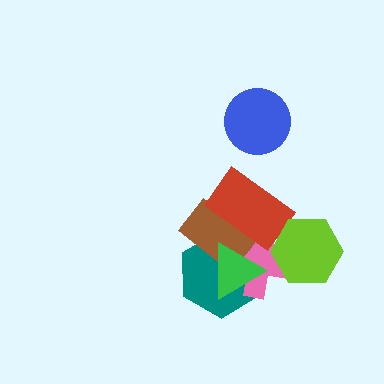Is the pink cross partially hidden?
Yes, it is partially covered by another shape.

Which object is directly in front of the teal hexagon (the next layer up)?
The pink cross is directly in front of the teal hexagon.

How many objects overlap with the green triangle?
4 objects overlap with the green triangle.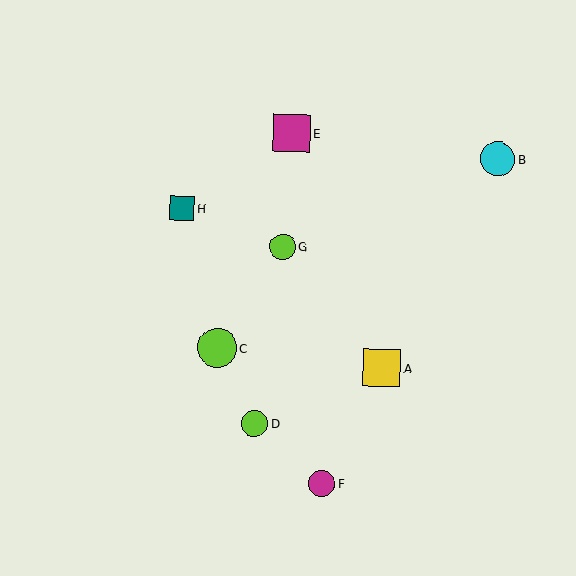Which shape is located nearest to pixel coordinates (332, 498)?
The magenta circle (labeled F) at (322, 483) is nearest to that location.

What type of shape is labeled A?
Shape A is a yellow square.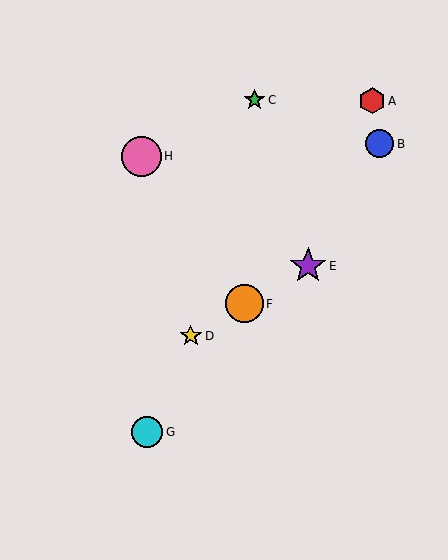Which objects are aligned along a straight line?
Objects D, E, F are aligned along a straight line.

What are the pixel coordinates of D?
Object D is at (191, 336).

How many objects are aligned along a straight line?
3 objects (D, E, F) are aligned along a straight line.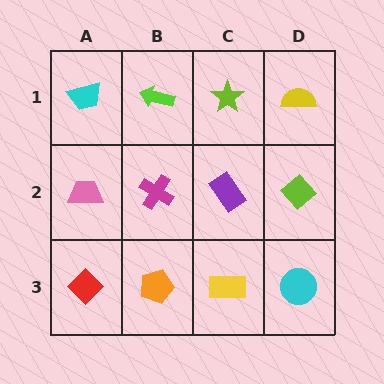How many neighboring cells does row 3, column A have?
2.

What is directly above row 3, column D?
A lime diamond.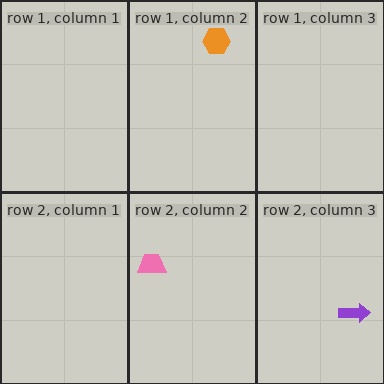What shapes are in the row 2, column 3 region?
The purple arrow.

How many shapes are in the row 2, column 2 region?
1.